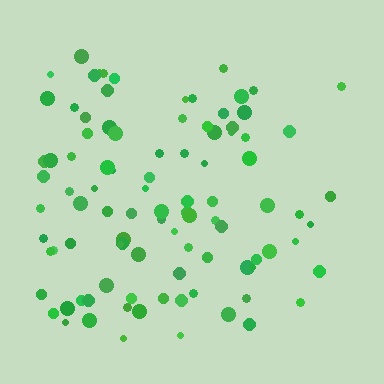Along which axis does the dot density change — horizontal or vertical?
Horizontal.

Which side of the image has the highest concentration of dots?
The left.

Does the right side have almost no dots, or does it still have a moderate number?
Still a moderate number, just noticeably fewer than the left.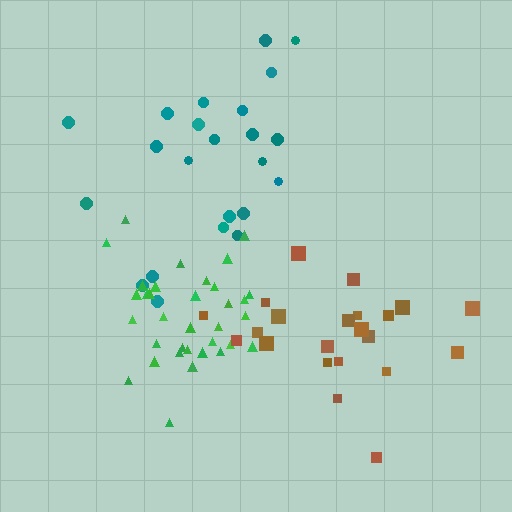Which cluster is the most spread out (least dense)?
Teal.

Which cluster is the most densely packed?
Green.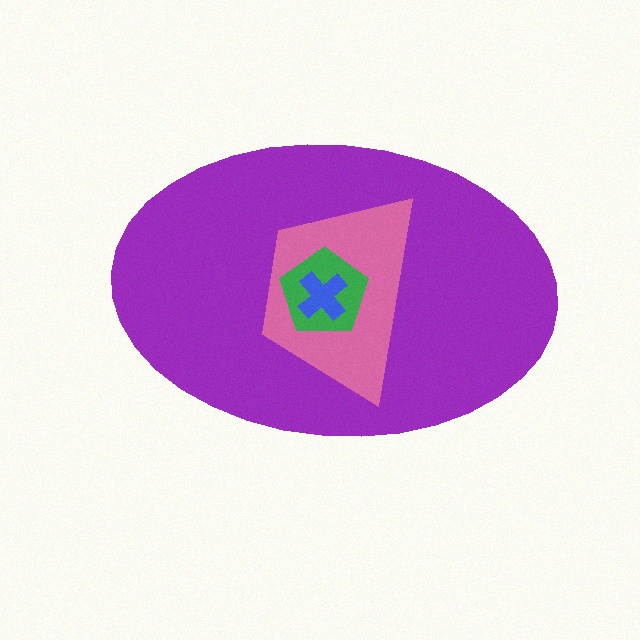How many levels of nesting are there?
4.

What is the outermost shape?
The purple ellipse.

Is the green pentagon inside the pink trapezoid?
Yes.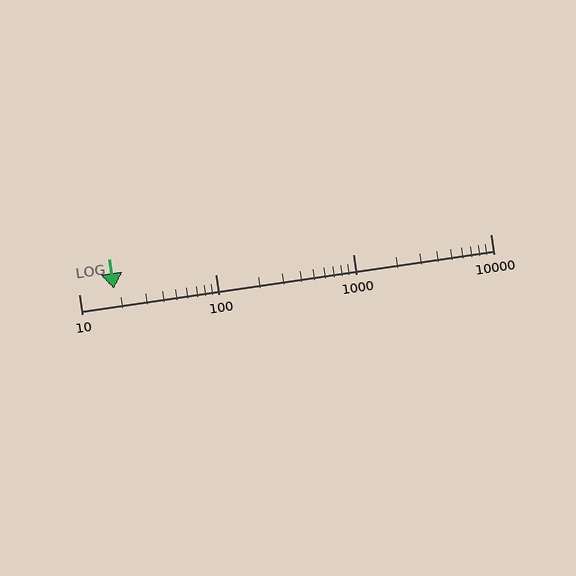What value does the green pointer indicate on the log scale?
The pointer indicates approximately 18.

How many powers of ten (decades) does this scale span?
The scale spans 3 decades, from 10 to 10000.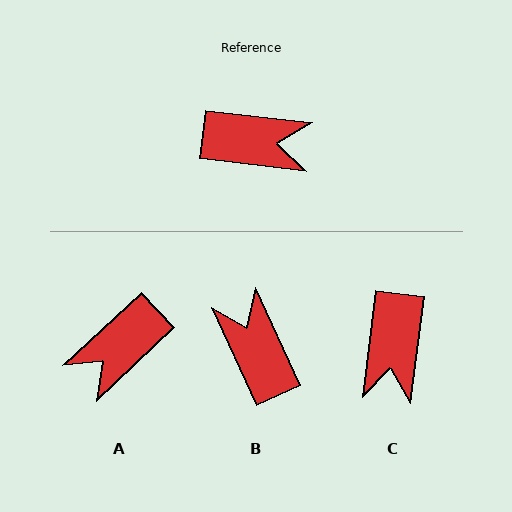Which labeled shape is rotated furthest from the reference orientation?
A, about 130 degrees away.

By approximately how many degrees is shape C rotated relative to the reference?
Approximately 90 degrees clockwise.